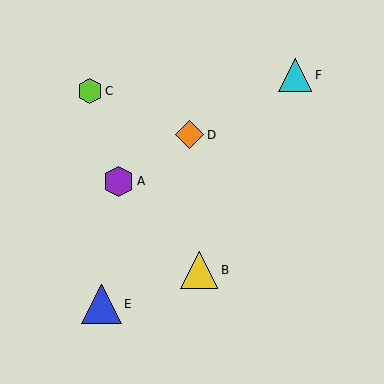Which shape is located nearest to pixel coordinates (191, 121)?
The orange diamond (labeled D) at (190, 135) is nearest to that location.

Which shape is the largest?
The blue triangle (labeled E) is the largest.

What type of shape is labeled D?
Shape D is an orange diamond.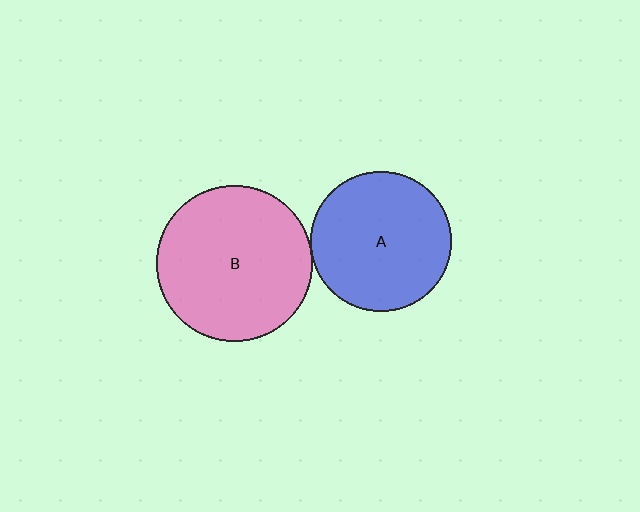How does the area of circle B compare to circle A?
Approximately 1.2 times.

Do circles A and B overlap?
Yes.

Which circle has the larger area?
Circle B (pink).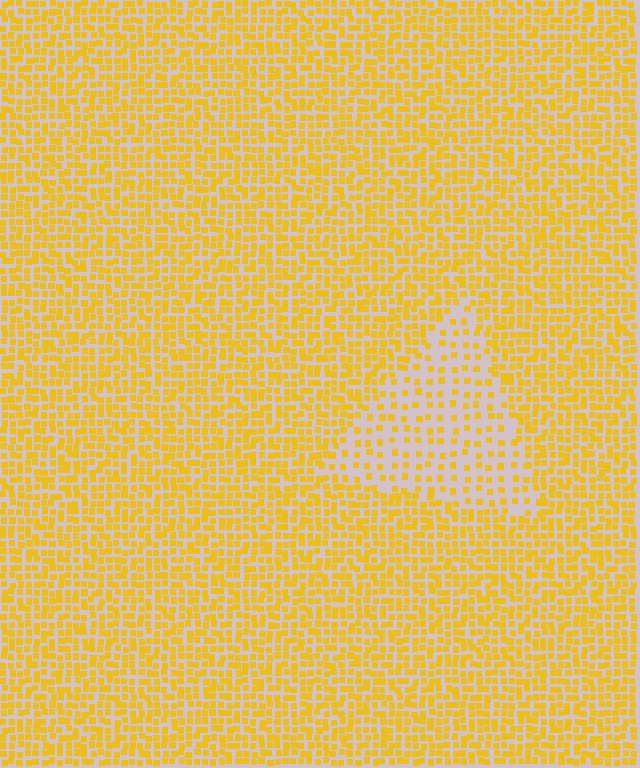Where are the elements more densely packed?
The elements are more densely packed outside the triangle boundary.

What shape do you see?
I see a triangle.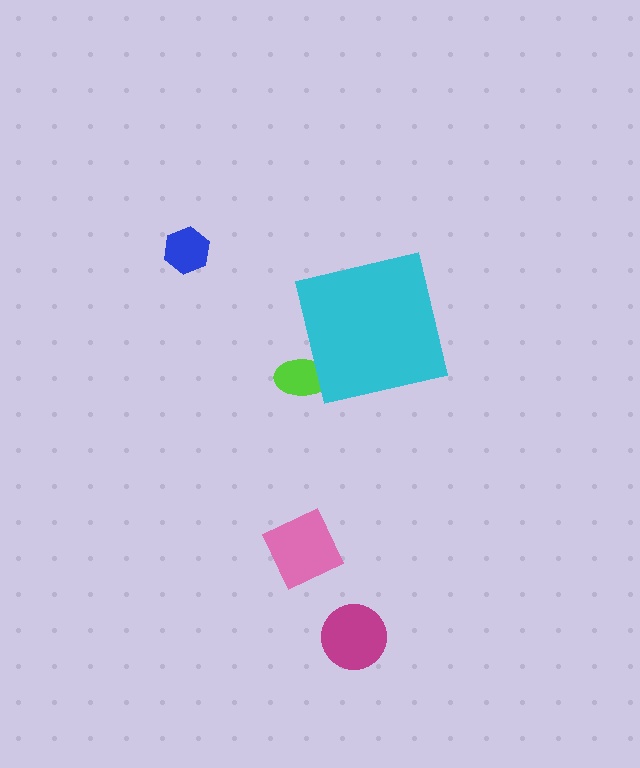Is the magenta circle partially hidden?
No, the magenta circle is fully visible.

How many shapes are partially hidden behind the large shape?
1 shape is partially hidden.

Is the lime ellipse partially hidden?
Yes, the lime ellipse is partially hidden behind the cyan square.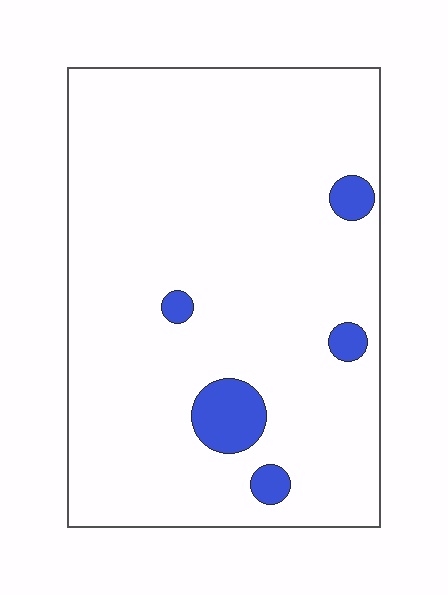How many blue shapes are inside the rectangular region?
5.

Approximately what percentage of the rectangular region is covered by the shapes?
Approximately 5%.